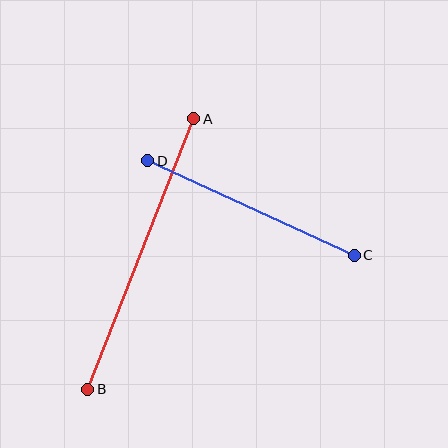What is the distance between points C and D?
The distance is approximately 227 pixels.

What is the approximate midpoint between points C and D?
The midpoint is at approximately (251, 208) pixels.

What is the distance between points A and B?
The distance is approximately 291 pixels.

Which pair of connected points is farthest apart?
Points A and B are farthest apart.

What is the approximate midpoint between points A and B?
The midpoint is at approximately (141, 254) pixels.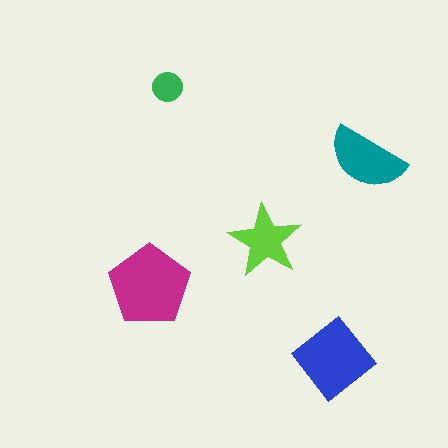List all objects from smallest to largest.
The green circle, the lime star, the teal semicircle, the blue diamond, the magenta pentagon.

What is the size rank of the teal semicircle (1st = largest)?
3rd.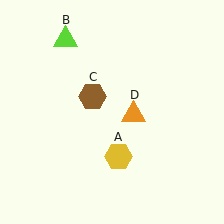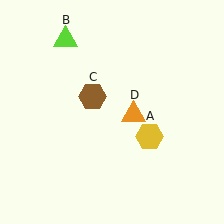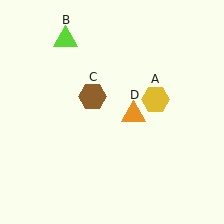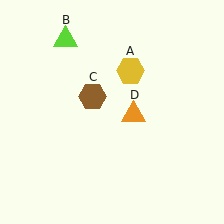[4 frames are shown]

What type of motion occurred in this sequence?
The yellow hexagon (object A) rotated counterclockwise around the center of the scene.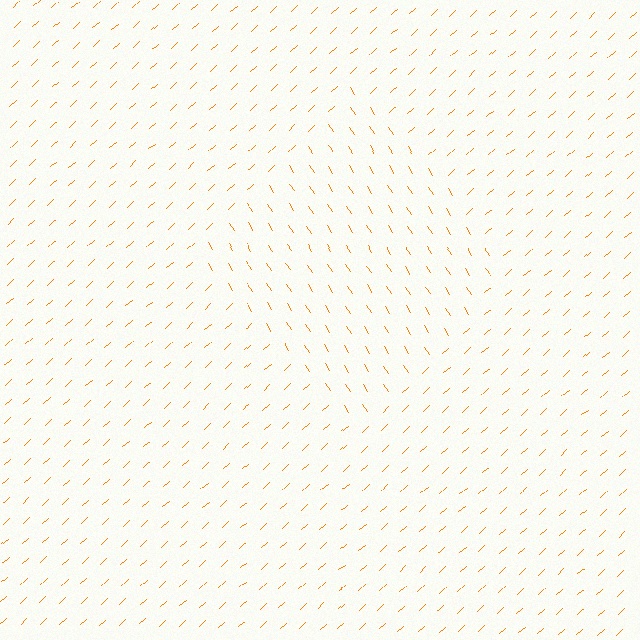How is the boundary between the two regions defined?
The boundary is defined purely by a change in line orientation (approximately 80 degrees difference). All lines are the same color and thickness.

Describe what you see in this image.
The image is filled with small orange line segments. A diamond region in the image has lines oriented differently from the surrounding lines, creating a visible texture boundary.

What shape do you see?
I see a diamond.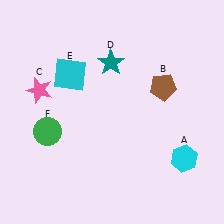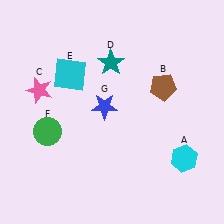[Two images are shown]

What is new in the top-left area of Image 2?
A blue star (G) was added in the top-left area of Image 2.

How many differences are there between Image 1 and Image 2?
There is 1 difference between the two images.